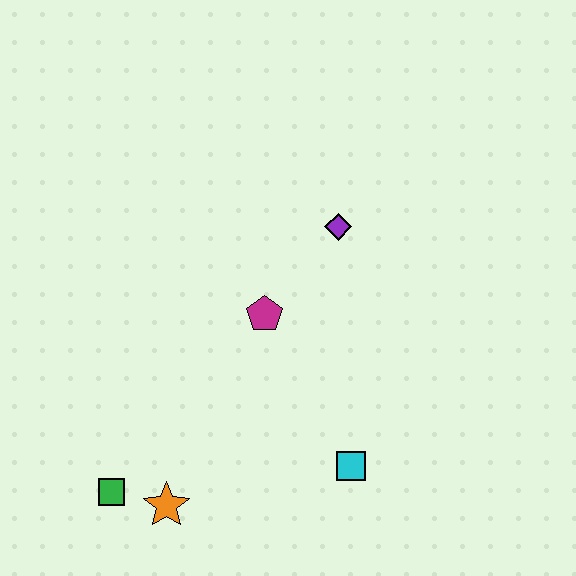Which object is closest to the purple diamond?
The magenta pentagon is closest to the purple diamond.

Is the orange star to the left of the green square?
No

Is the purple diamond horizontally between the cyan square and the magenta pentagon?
Yes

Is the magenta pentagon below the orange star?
No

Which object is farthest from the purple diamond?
The green square is farthest from the purple diamond.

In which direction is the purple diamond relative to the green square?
The purple diamond is above the green square.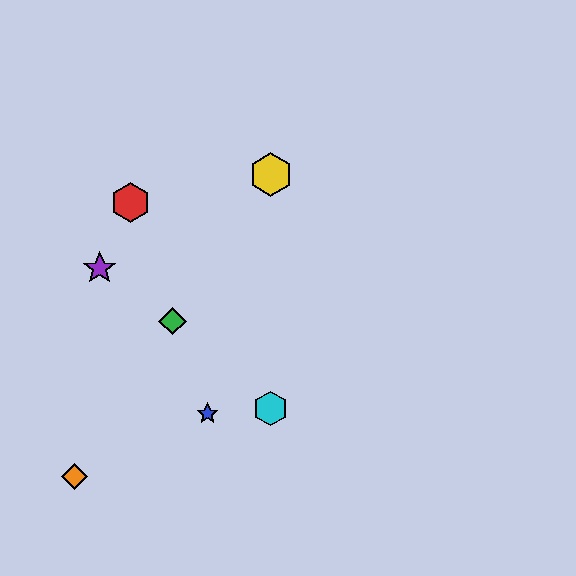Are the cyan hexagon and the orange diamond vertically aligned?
No, the cyan hexagon is at x≈271 and the orange diamond is at x≈74.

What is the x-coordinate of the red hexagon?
The red hexagon is at x≈130.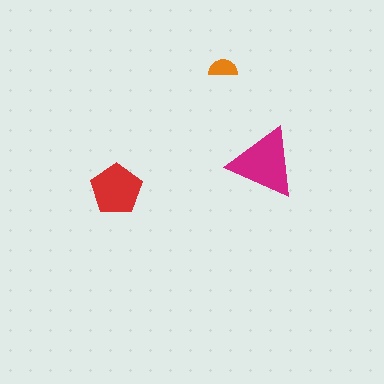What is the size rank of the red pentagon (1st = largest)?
2nd.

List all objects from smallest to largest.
The orange semicircle, the red pentagon, the magenta triangle.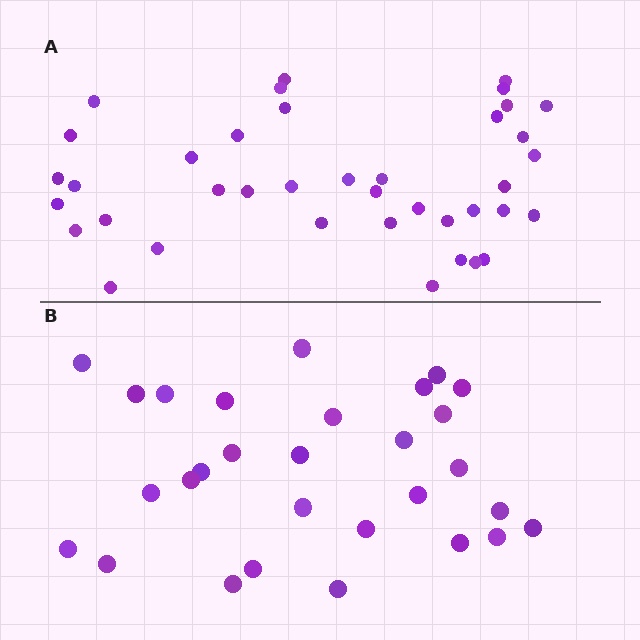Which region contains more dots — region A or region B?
Region A (the top region) has more dots.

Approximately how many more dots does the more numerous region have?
Region A has roughly 10 or so more dots than region B.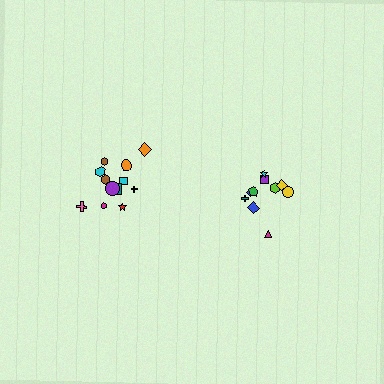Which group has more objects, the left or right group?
The left group.